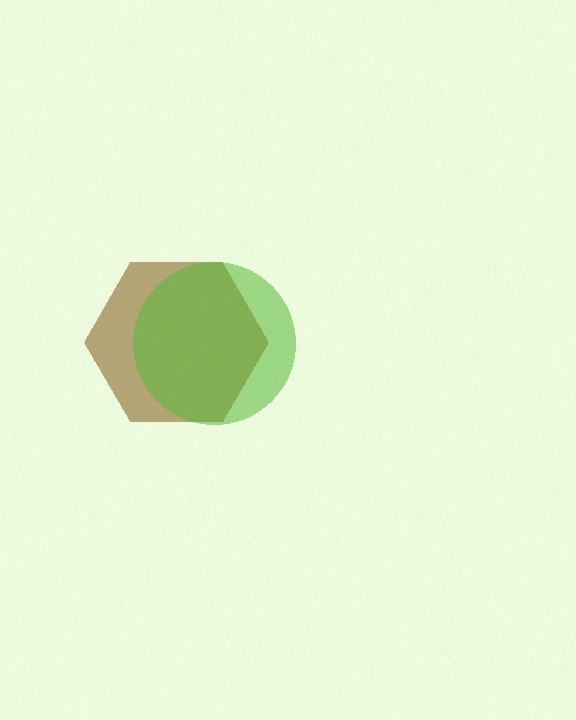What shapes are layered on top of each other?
The layered shapes are: a brown hexagon, a lime circle.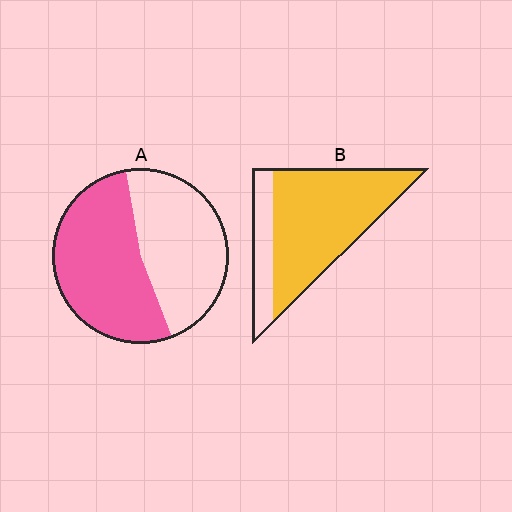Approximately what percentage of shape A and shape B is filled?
A is approximately 55% and B is approximately 80%.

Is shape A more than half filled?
Roughly half.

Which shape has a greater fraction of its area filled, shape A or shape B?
Shape B.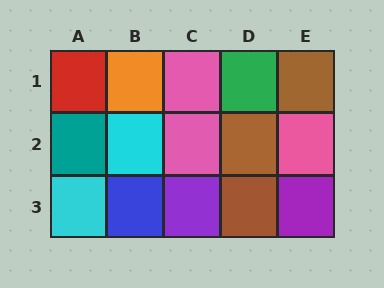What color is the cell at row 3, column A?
Cyan.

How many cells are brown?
3 cells are brown.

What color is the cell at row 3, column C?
Purple.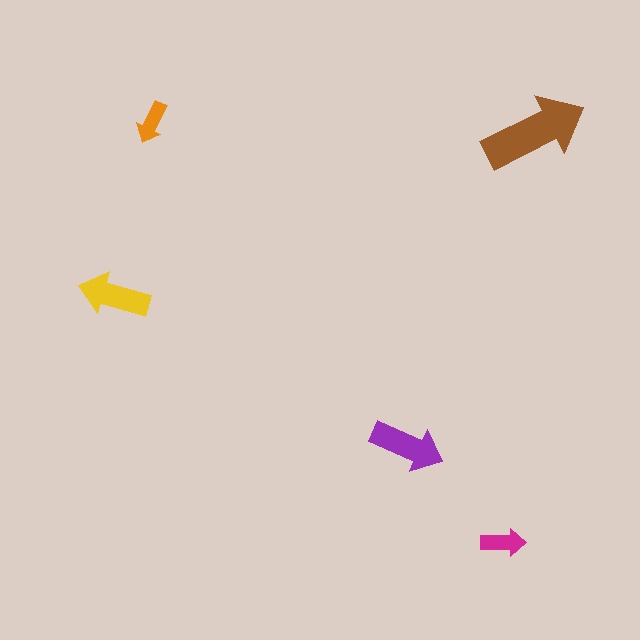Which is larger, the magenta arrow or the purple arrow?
The purple one.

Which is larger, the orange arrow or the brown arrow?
The brown one.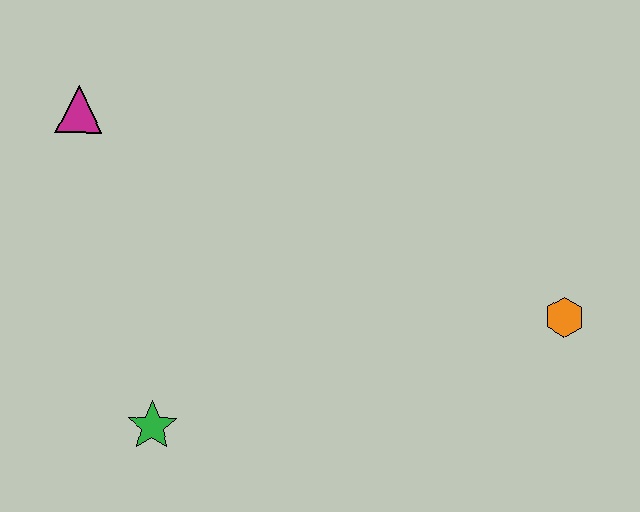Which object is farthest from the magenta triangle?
The orange hexagon is farthest from the magenta triangle.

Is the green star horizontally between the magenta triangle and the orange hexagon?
Yes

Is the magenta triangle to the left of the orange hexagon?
Yes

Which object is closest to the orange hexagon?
The green star is closest to the orange hexagon.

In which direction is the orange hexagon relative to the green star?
The orange hexagon is to the right of the green star.